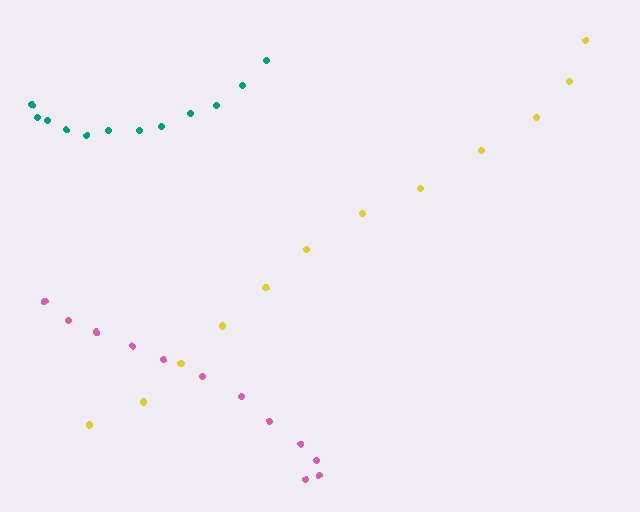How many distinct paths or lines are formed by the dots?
There are 3 distinct paths.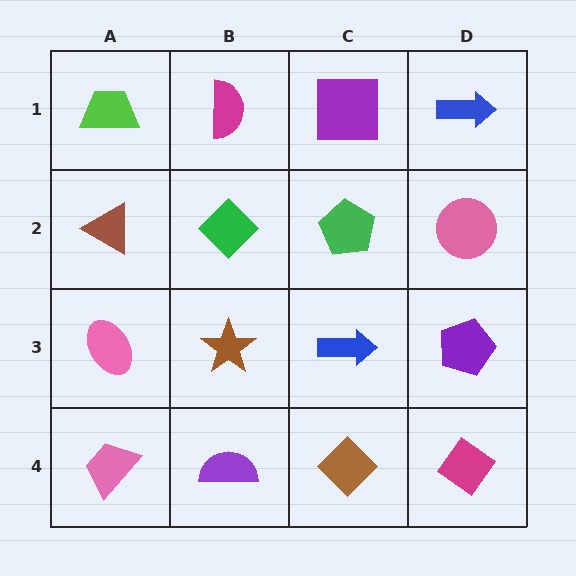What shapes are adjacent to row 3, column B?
A green diamond (row 2, column B), a purple semicircle (row 4, column B), a pink ellipse (row 3, column A), a blue arrow (row 3, column C).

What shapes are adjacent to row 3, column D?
A pink circle (row 2, column D), a magenta diamond (row 4, column D), a blue arrow (row 3, column C).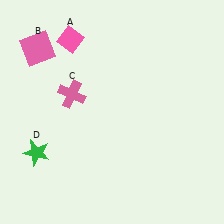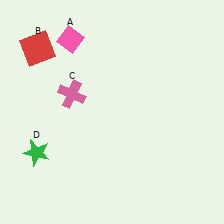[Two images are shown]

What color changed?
The square (B) changed from pink in Image 1 to red in Image 2.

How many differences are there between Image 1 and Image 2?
There is 1 difference between the two images.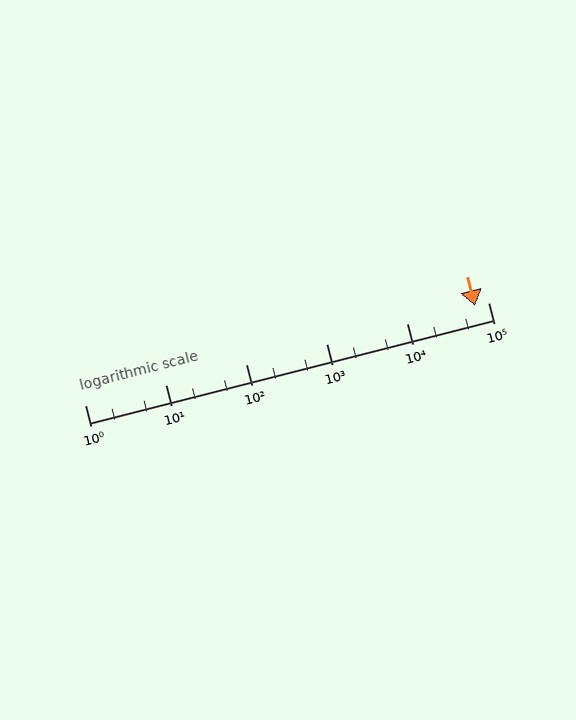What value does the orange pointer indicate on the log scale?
The pointer indicates approximately 68000.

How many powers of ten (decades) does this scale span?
The scale spans 5 decades, from 1 to 100000.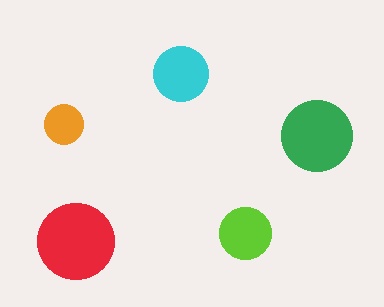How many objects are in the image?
There are 5 objects in the image.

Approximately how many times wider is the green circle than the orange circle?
About 2 times wider.